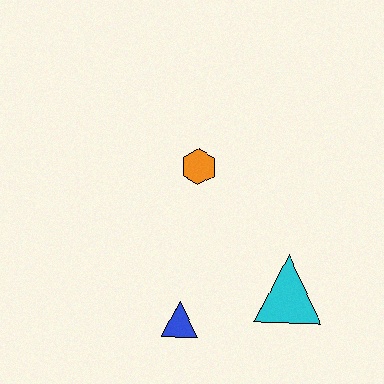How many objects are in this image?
There are 3 objects.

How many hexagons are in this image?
There is 1 hexagon.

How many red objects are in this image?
There are no red objects.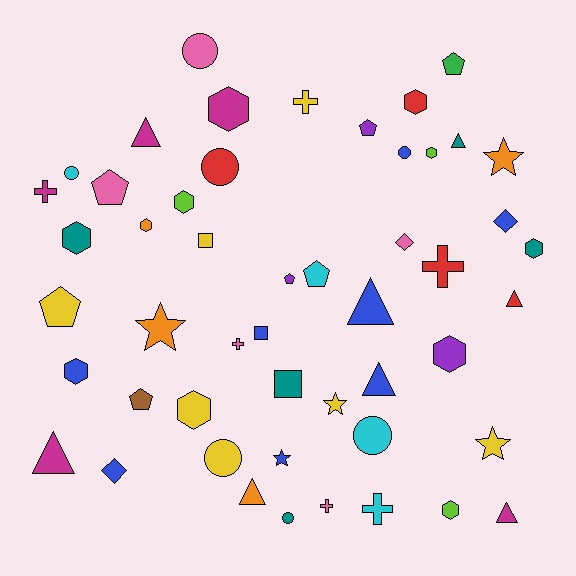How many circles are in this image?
There are 7 circles.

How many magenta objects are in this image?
There are 5 magenta objects.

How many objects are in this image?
There are 50 objects.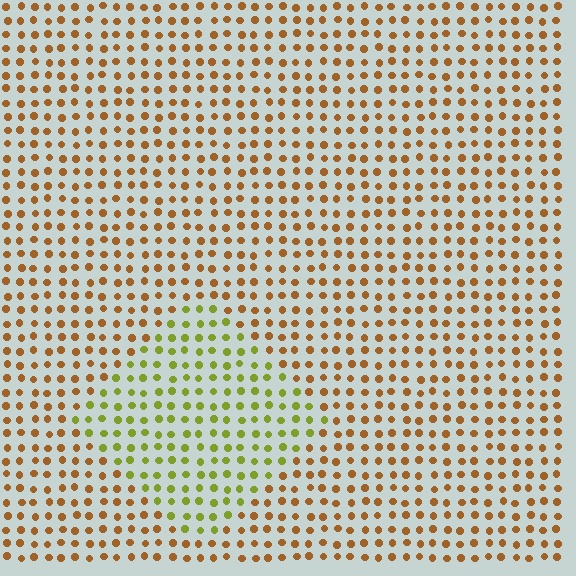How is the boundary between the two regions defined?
The boundary is defined purely by a slight shift in hue (about 48 degrees). Spacing, size, and orientation are identical on both sides.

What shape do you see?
I see a diamond.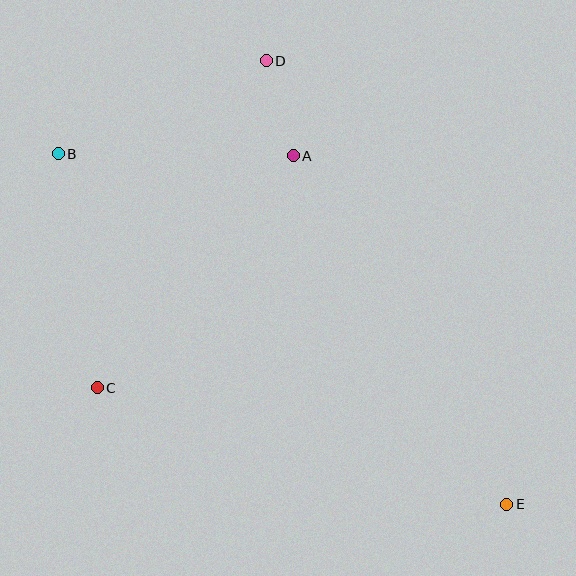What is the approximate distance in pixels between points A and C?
The distance between A and C is approximately 304 pixels.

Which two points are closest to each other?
Points A and D are closest to each other.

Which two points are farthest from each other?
Points B and E are farthest from each other.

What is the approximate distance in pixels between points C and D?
The distance between C and D is approximately 368 pixels.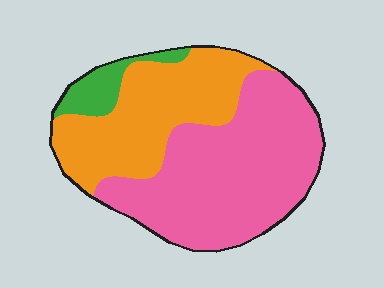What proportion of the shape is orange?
Orange takes up about three eighths (3/8) of the shape.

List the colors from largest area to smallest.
From largest to smallest: pink, orange, green.